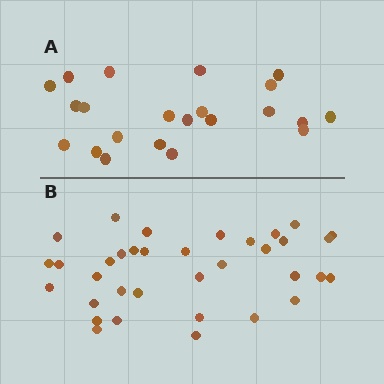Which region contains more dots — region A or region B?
Region B (the bottom region) has more dots.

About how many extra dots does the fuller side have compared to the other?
Region B has approximately 15 more dots than region A.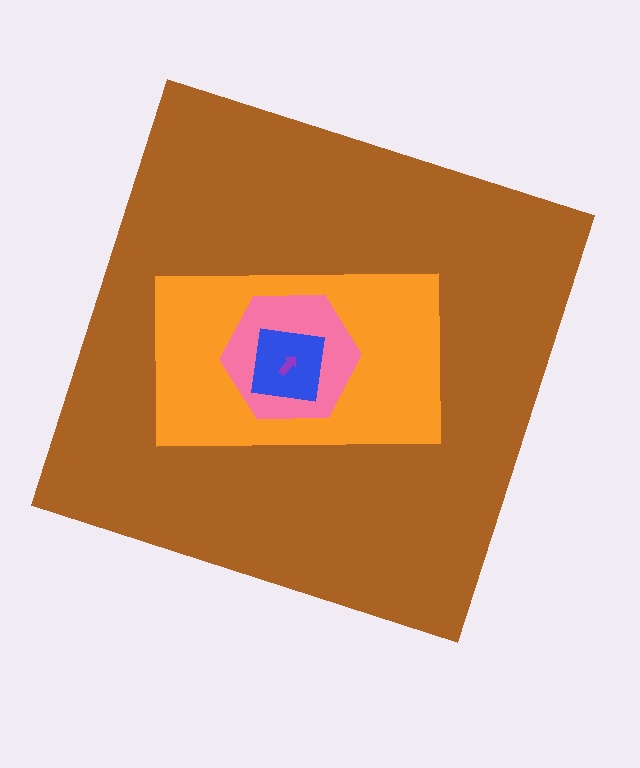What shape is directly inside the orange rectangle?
The pink hexagon.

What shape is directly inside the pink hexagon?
The blue square.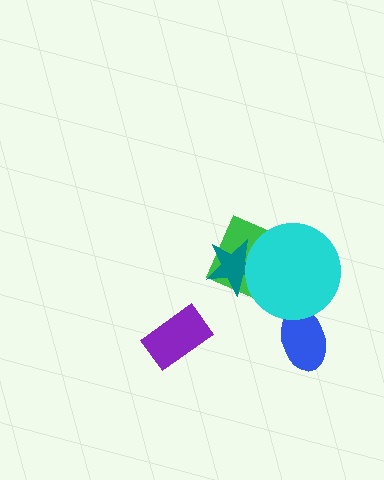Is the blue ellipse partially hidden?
Yes, it is partially covered by another shape.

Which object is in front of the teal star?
The cyan circle is in front of the teal star.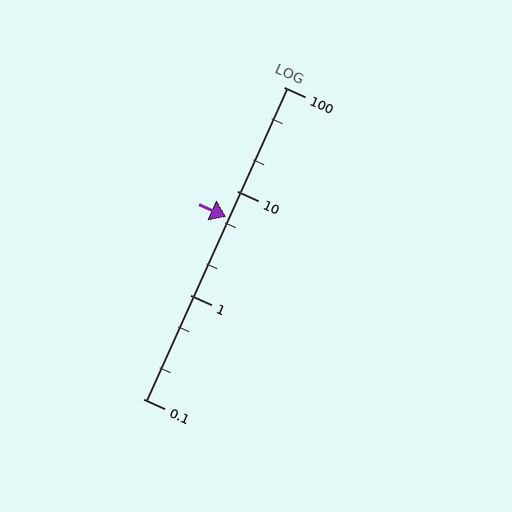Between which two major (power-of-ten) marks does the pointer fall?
The pointer is between 1 and 10.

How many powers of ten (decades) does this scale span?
The scale spans 3 decades, from 0.1 to 100.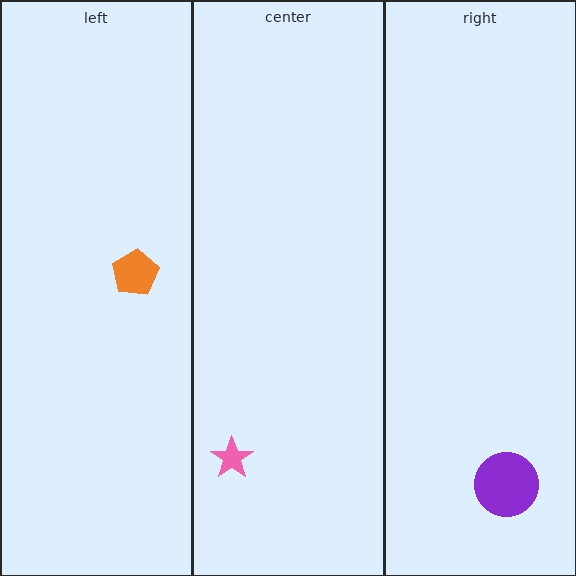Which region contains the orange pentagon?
The left region.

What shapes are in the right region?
The purple circle.